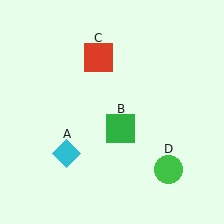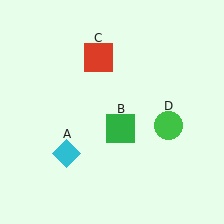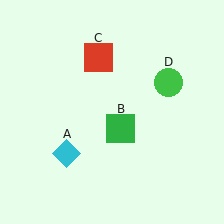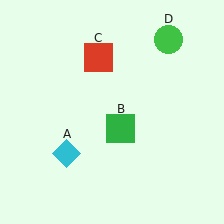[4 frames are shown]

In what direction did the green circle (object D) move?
The green circle (object D) moved up.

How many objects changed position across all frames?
1 object changed position: green circle (object D).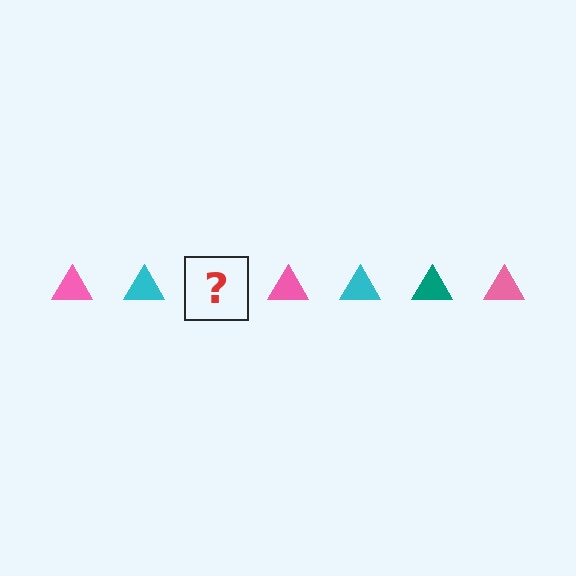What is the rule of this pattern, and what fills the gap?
The rule is that the pattern cycles through pink, cyan, teal triangles. The gap should be filled with a teal triangle.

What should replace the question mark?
The question mark should be replaced with a teal triangle.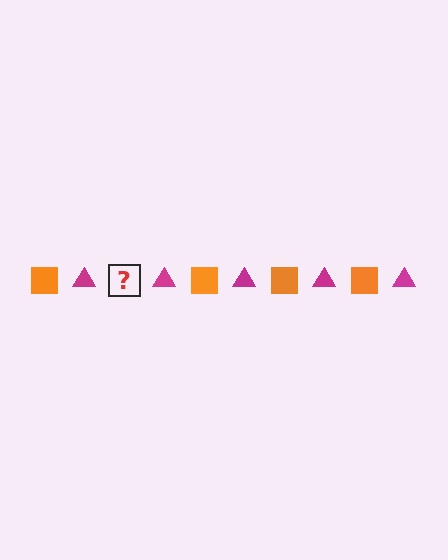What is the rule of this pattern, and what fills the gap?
The rule is that the pattern alternates between orange square and magenta triangle. The gap should be filled with an orange square.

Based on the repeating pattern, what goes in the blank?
The blank should be an orange square.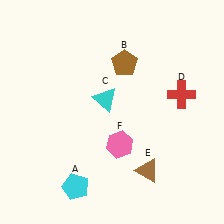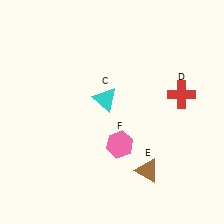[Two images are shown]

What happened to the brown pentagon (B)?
The brown pentagon (B) was removed in Image 2. It was in the top-right area of Image 1.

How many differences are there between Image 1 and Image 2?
There are 2 differences between the two images.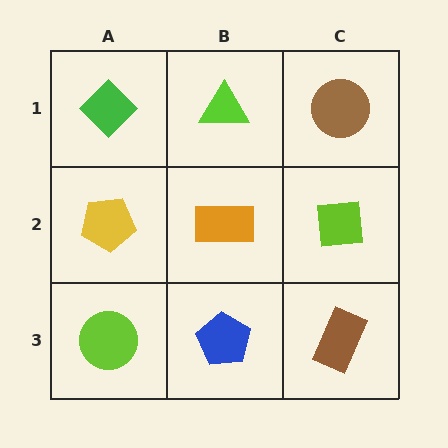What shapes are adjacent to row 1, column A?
A yellow pentagon (row 2, column A), a lime triangle (row 1, column B).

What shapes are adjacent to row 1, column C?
A lime square (row 2, column C), a lime triangle (row 1, column B).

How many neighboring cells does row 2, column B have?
4.